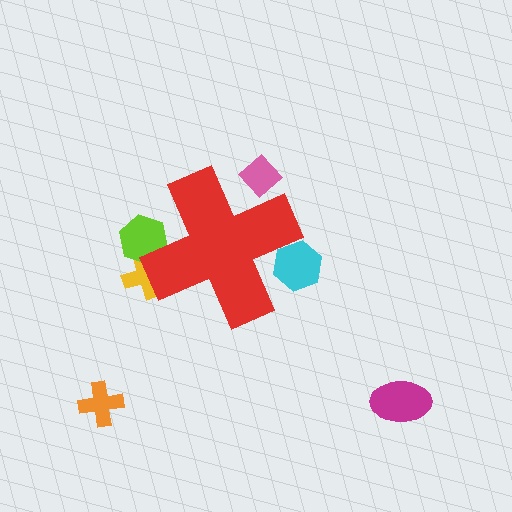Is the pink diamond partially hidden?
Yes, the pink diamond is partially hidden behind the red cross.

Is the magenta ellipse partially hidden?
No, the magenta ellipse is fully visible.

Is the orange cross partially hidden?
No, the orange cross is fully visible.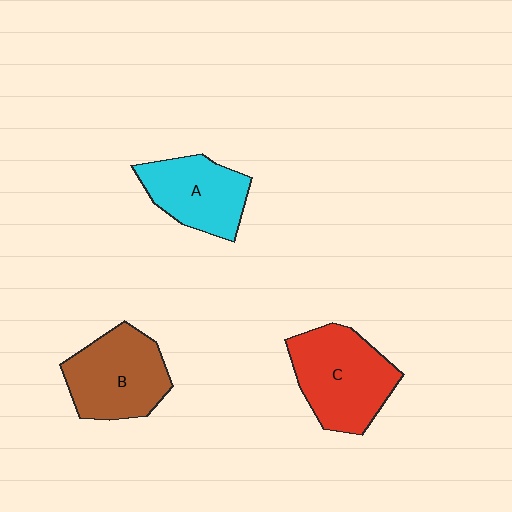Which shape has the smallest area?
Shape A (cyan).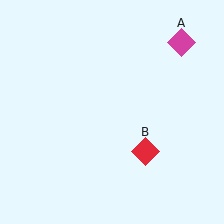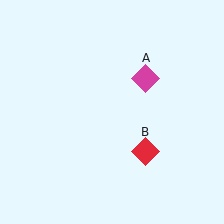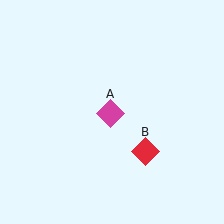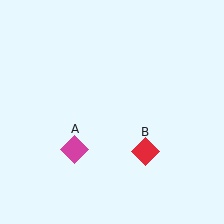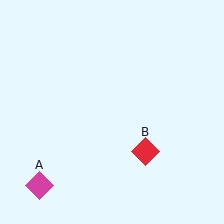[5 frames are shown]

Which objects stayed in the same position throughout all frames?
Red diamond (object B) remained stationary.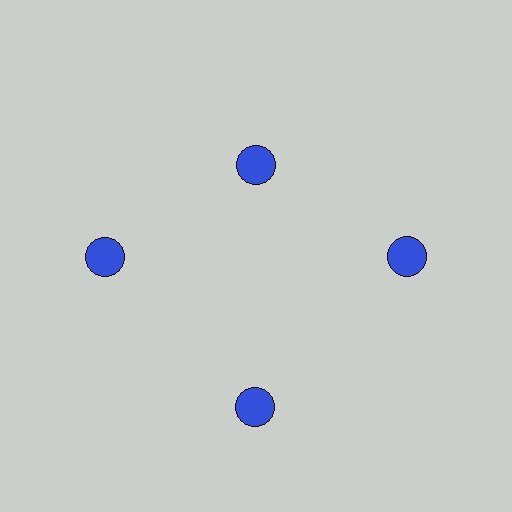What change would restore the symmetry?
The symmetry would be restored by moving it outward, back onto the ring so that all 4 circles sit at equal angles and equal distance from the center.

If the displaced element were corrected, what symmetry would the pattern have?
It would have 4-fold rotational symmetry — the pattern would map onto itself every 90 degrees.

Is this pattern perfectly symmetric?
No. The 4 blue circles are arranged in a ring, but one element near the 12 o'clock position is pulled inward toward the center, breaking the 4-fold rotational symmetry.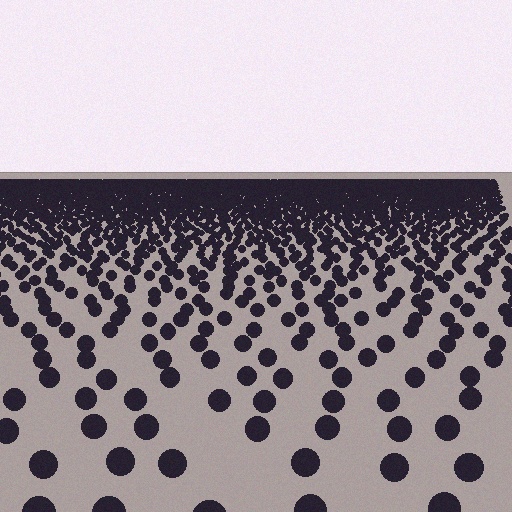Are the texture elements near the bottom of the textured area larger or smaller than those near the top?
Larger. Near the bottom, elements are closer to the viewer and appear at a bigger on-screen size.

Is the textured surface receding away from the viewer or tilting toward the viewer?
The surface is receding away from the viewer. Texture elements get smaller and denser toward the top.